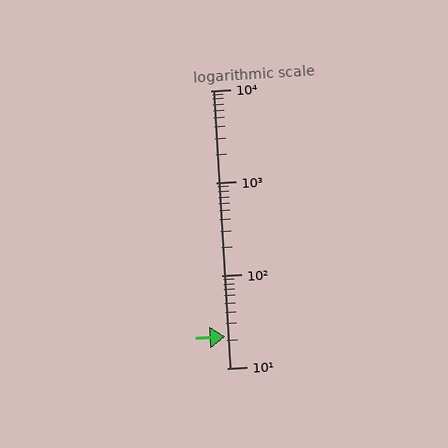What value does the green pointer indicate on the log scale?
The pointer indicates approximately 22.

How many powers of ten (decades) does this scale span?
The scale spans 3 decades, from 10 to 10000.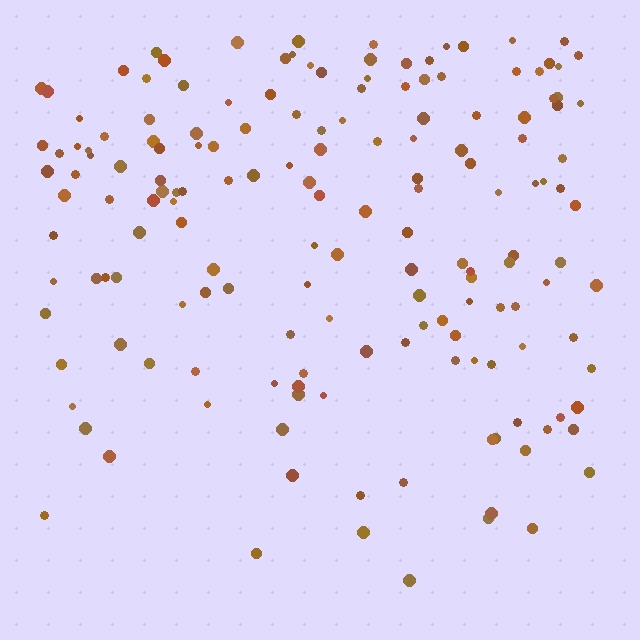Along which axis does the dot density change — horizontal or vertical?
Vertical.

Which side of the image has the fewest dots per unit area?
The bottom.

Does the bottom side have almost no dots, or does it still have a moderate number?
Still a moderate number, just noticeably fewer than the top.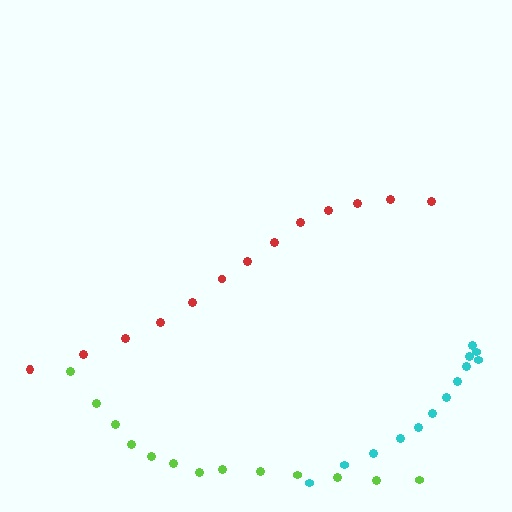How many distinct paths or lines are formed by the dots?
There are 3 distinct paths.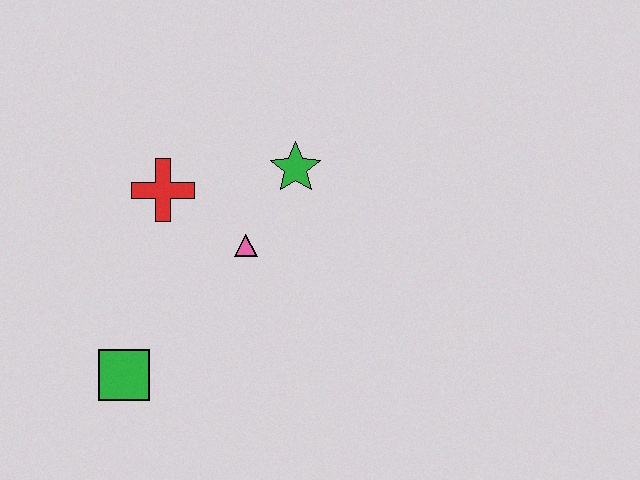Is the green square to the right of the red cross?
No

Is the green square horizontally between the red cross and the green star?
No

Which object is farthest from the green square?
The green star is farthest from the green square.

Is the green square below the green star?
Yes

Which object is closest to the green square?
The pink triangle is closest to the green square.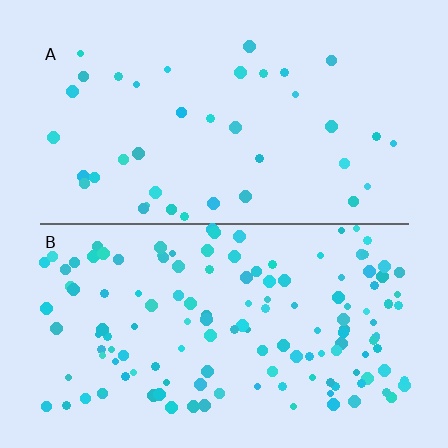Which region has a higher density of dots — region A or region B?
B (the bottom).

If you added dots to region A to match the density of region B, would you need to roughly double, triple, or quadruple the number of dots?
Approximately quadruple.